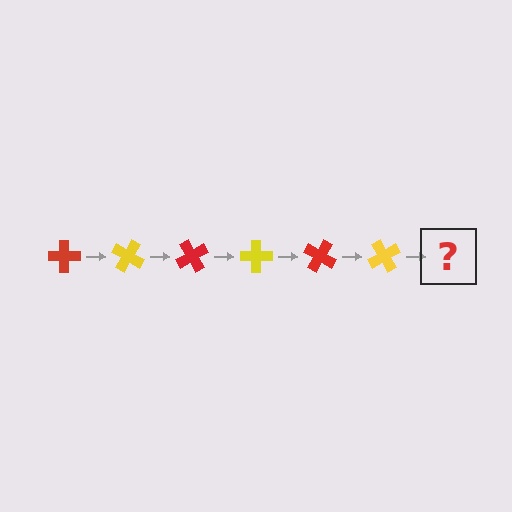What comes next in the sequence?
The next element should be a red cross, rotated 180 degrees from the start.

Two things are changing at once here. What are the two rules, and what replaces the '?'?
The two rules are that it rotates 30 degrees each step and the color cycles through red and yellow. The '?' should be a red cross, rotated 180 degrees from the start.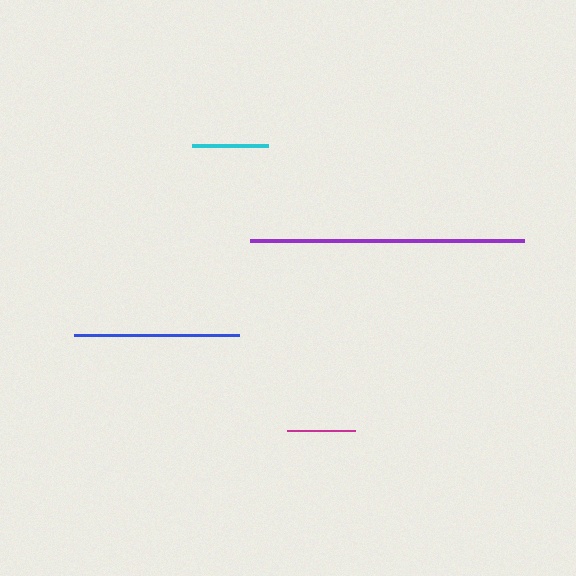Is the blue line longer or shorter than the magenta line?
The blue line is longer than the magenta line.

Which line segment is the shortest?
The magenta line is the shortest at approximately 68 pixels.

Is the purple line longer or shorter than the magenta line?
The purple line is longer than the magenta line.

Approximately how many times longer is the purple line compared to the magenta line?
The purple line is approximately 4.0 times the length of the magenta line.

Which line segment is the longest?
The purple line is the longest at approximately 274 pixels.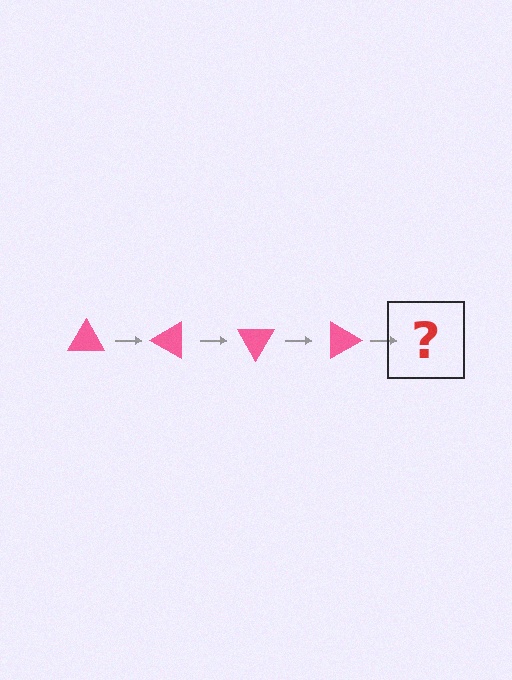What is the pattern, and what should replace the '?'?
The pattern is that the triangle rotates 30 degrees each step. The '?' should be a pink triangle rotated 120 degrees.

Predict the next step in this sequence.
The next step is a pink triangle rotated 120 degrees.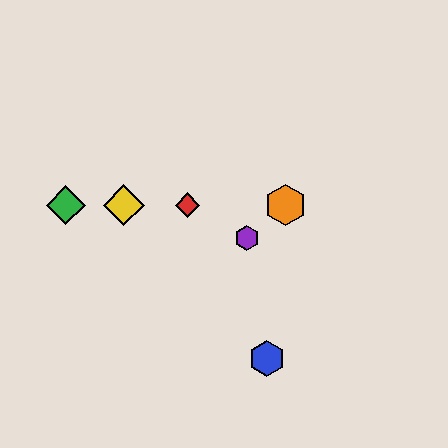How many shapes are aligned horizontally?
4 shapes (the red diamond, the green diamond, the yellow diamond, the orange hexagon) are aligned horizontally.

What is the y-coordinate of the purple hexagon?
The purple hexagon is at y≈238.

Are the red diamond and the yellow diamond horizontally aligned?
Yes, both are at y≈205.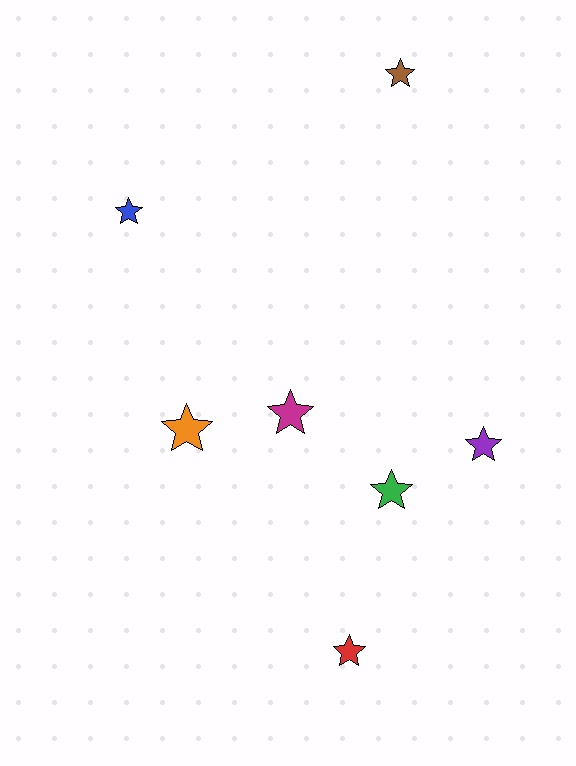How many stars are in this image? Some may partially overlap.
There are 7 stars.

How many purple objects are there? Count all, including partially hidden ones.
There is 1 purple object.